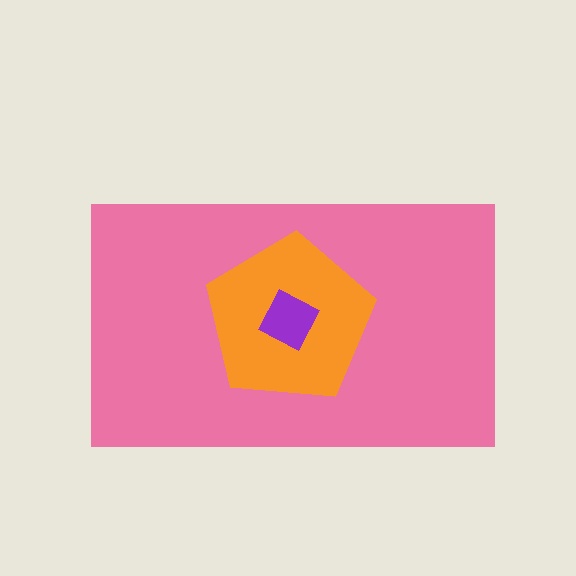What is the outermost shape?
The pink rectangle.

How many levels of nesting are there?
3.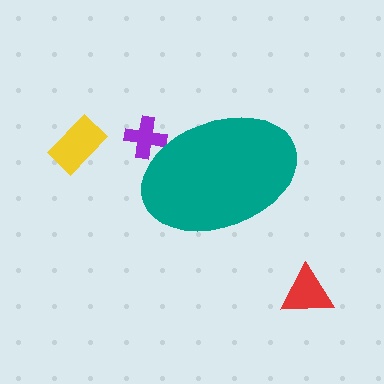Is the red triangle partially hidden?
No, the red triangle is fully visible.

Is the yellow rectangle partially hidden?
No, the yellow rectangle is fully visible.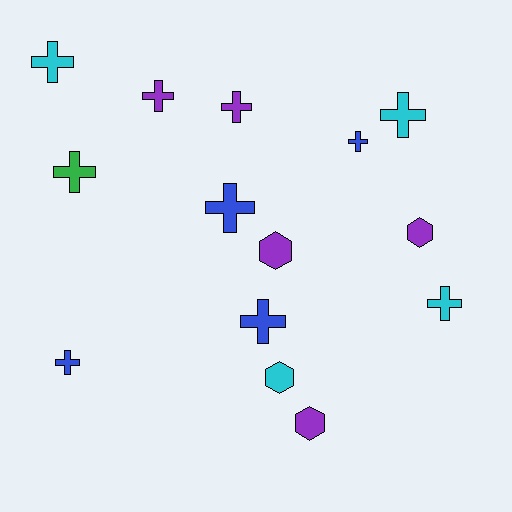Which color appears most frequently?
Purple, with 5 objects.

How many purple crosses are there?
There are 2 purple crosses.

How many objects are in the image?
There are 14 objects.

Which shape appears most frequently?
Cross, with 10 objects.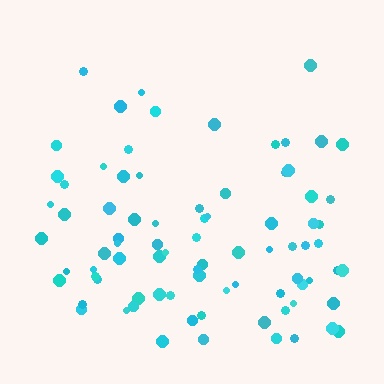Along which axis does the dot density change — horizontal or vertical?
Vertical.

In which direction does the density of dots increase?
From top to bottom, with the bottom side densest.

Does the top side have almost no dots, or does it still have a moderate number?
Still a moderate number, just noticeably fewer than the bottom.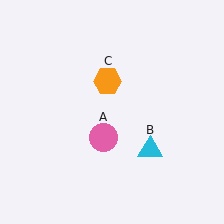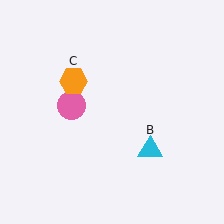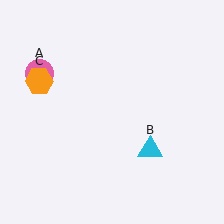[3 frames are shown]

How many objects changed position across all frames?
2 objects changed position: pink circle (object A), orange hexagon (object C).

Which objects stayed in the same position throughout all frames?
Cyan triangle (object B) remained stationary.